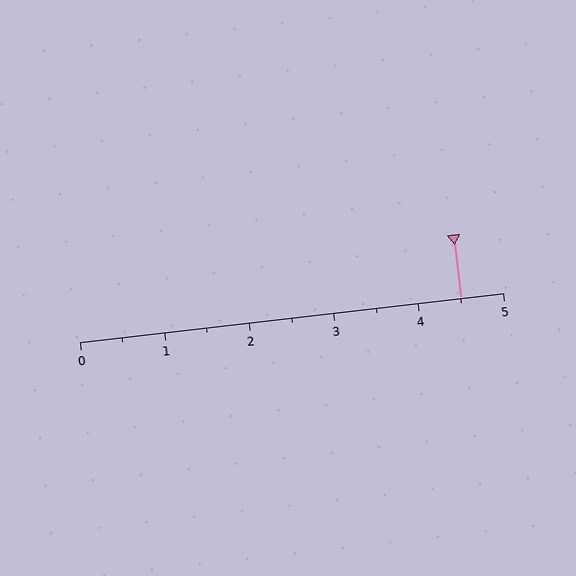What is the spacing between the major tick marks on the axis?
The major ticks are spaced 1 apart.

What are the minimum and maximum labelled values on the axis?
The axis runs from 0 to 5.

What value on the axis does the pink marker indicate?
The marker indicates approximately 4.5.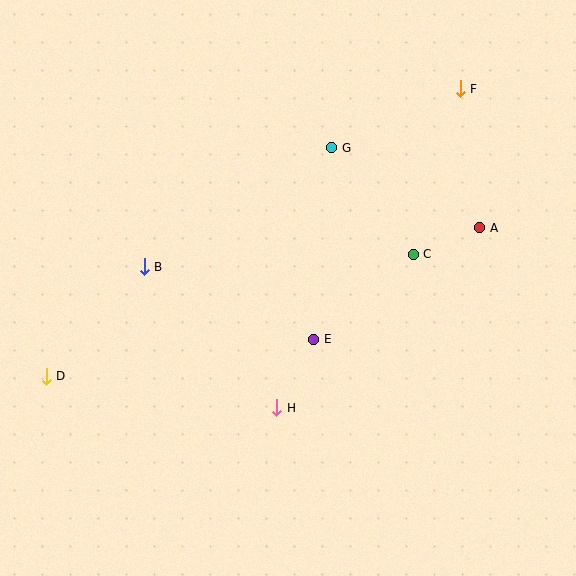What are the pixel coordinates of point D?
Point D is at (46, 376).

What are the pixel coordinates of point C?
Point C is at (413, 254).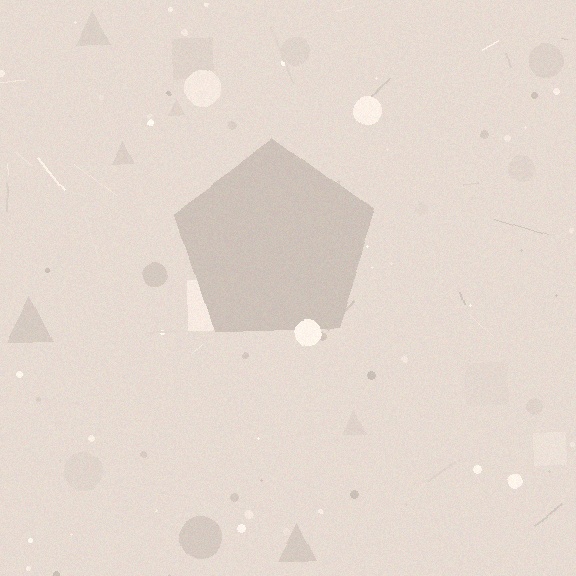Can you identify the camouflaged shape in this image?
The camouflaged shape is a pentagon.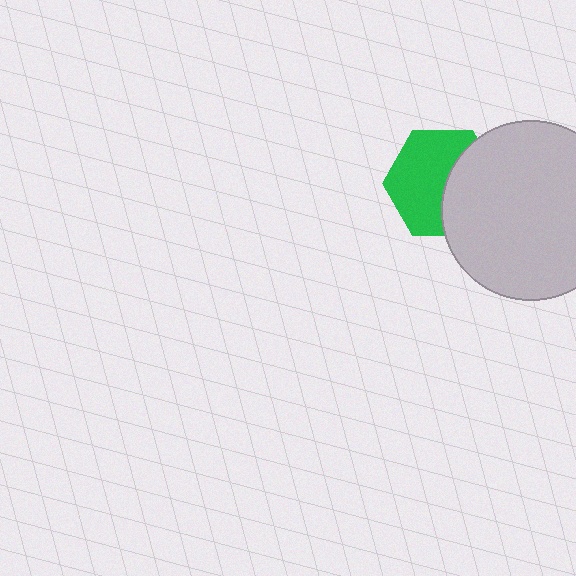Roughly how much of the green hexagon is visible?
About half of it is visible (roughly 59%).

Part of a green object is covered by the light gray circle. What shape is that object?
It is a hexagon.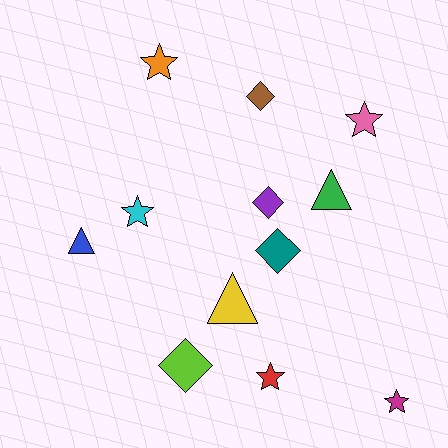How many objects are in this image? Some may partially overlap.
There are 12 objects.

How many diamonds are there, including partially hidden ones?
There are 4 diamonds.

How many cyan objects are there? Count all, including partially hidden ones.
There is 1 cyan object.